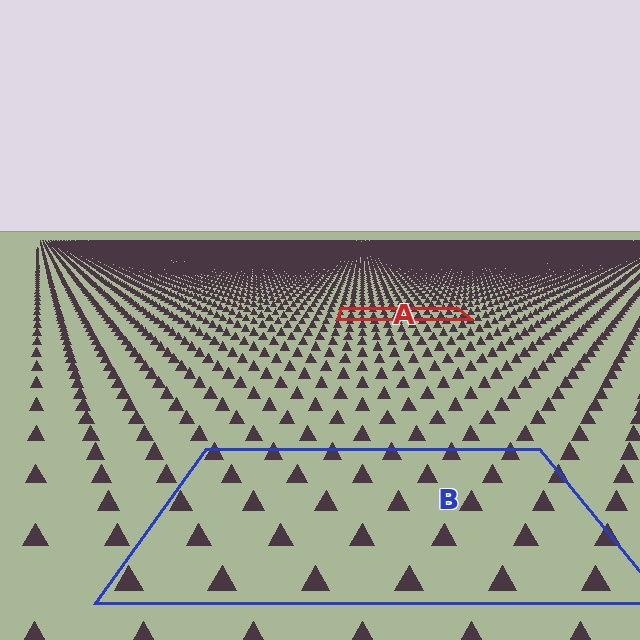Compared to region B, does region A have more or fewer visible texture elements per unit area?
Region A has more texture elements per unit area — they are packed more densely because it is farther away.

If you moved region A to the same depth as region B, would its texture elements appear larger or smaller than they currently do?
They would appear larger. At a closer depth, the same texture elements are projected at a bigger on-screen size.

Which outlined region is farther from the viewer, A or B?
Region A is farther from the viewer — the texture elements inside it appear smaller and more densely packed.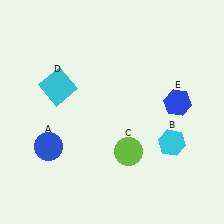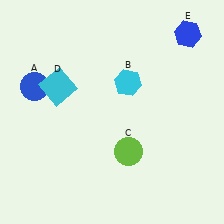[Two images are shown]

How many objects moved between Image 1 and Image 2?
3 objects moved between the two images.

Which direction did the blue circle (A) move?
The blue circle (A) moved up.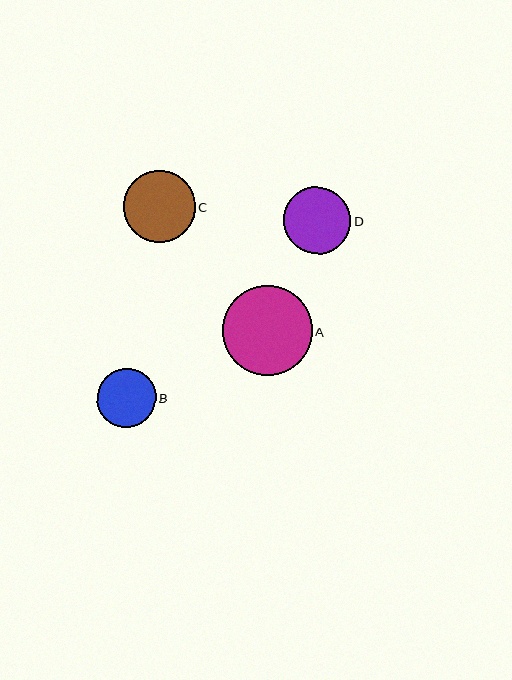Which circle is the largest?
Circle A is the largest with a size of approximately 90 pixels.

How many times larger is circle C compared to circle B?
Circle C is approximately 1.2 times the size of circle B.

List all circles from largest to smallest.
From largest to smallest: A, C, D, B.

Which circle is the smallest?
Circle B is the smallest with a size of approximately 59 pixels.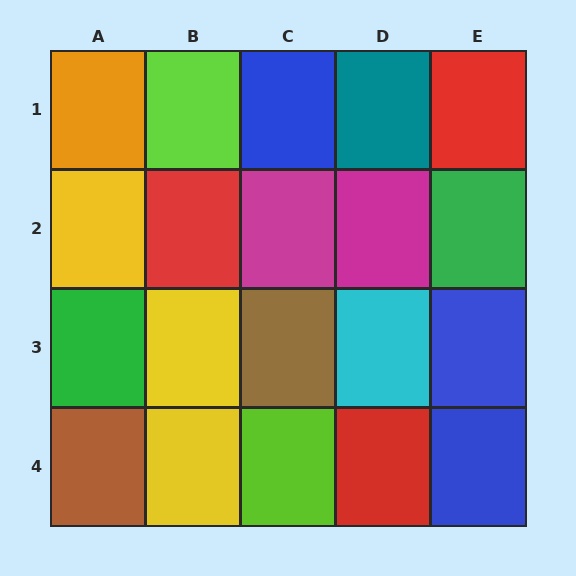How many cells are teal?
1 cell is teal.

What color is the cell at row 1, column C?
Blue.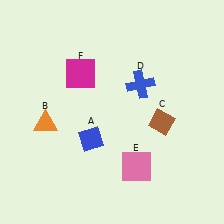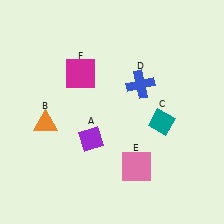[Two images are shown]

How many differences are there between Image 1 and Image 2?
There are 2 differences between the two images.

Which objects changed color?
A changed from blue to purple. C changed from brown to teal.